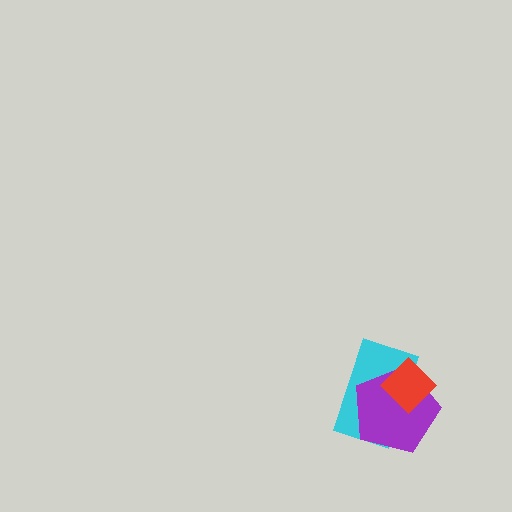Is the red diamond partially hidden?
No, no other shape covers it.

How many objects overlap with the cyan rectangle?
2 objects overlap with the cyan rectangle.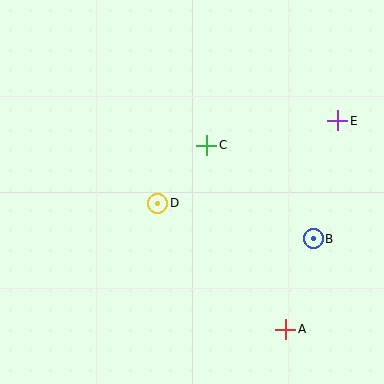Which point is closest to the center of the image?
Point D at (158, 203) is closest to the center.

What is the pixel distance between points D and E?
The distance between D and E is 198 pixels.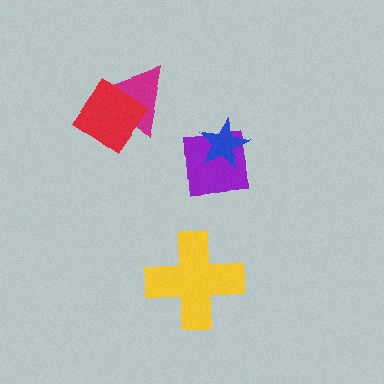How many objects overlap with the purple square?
1 object overlaps with the purple square.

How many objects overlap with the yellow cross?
0 objects overlap with the yellow cross.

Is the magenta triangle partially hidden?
Yes, it is partially covered by another shape.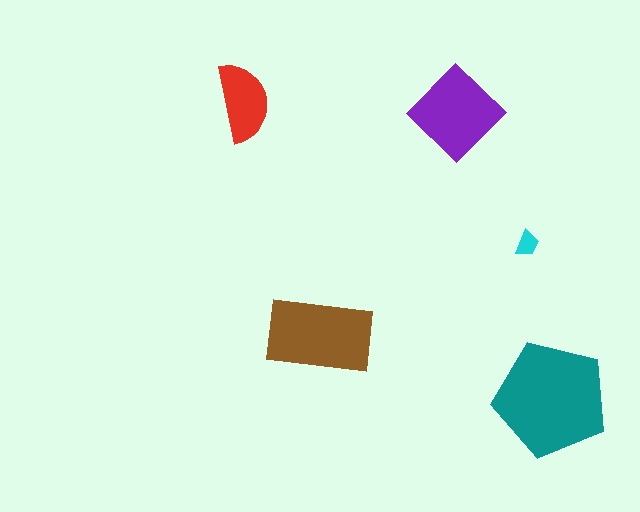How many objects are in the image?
There are 5 objects in the image.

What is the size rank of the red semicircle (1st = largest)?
4th.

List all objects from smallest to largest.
The cyan trapezoid, the red semicircle, the purple diamond, the brown rectangle, the teal pentagon.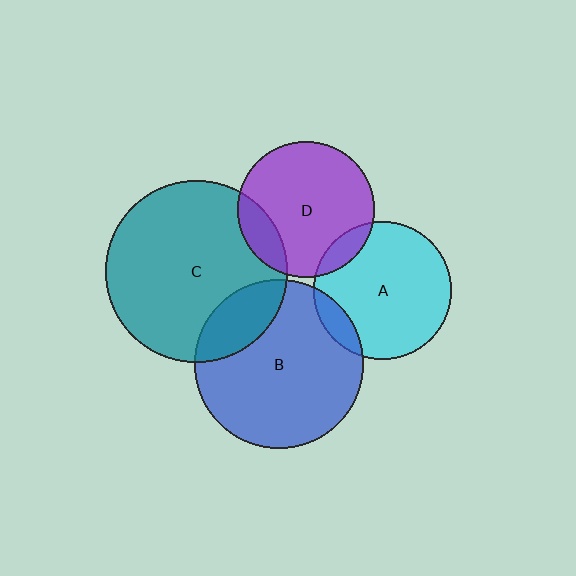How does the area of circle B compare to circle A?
Approximately 1.5 times.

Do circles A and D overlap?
Yes.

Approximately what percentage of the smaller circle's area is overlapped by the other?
Approximately 10%.